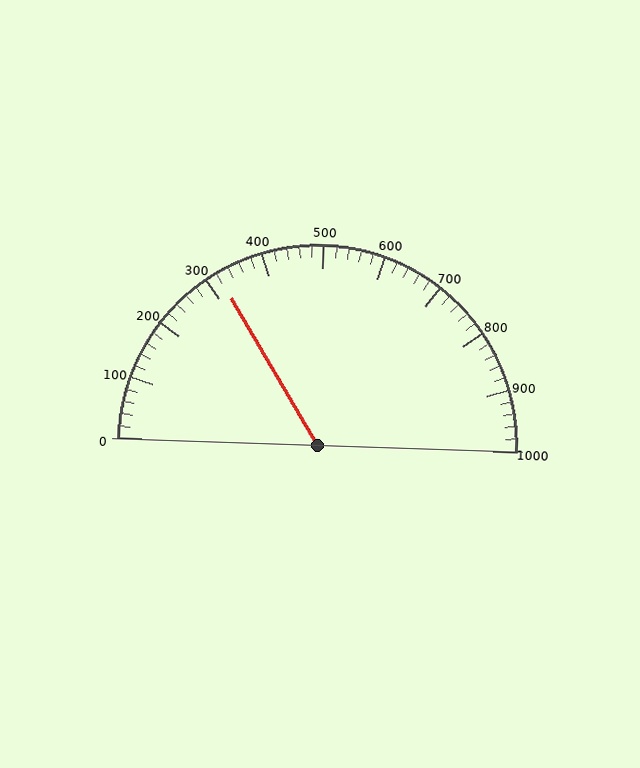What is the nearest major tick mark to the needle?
The nearest major tick mark is 300.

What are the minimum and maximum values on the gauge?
The gauge ranges from 0 to 1000.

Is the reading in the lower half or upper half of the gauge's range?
The reading is in the lower half of the range (0 to 1000).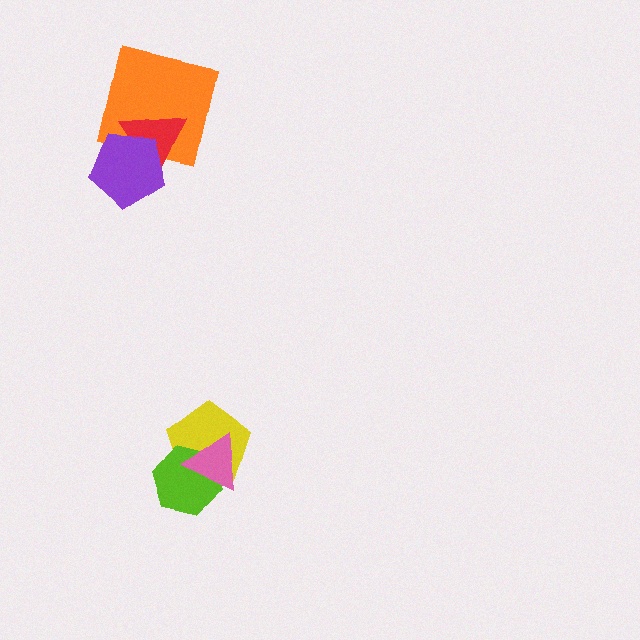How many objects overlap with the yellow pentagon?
2 objects overlap with the yellow pentagon.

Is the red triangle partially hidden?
Yes, it is partially covered by another shape.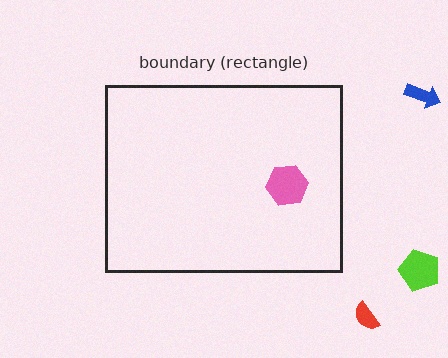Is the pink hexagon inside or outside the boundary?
Inside.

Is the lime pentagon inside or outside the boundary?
Outside.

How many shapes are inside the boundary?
1 inside, 3 outside.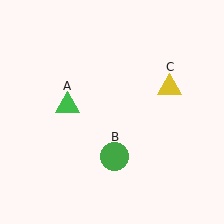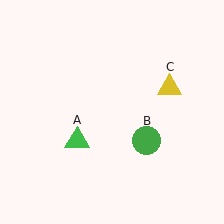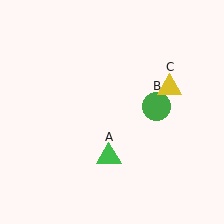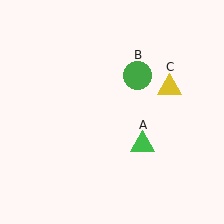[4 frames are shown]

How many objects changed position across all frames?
2 objects changed position: green triangle (object A), green circle (object B).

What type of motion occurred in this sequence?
The green triangle (object A), green circle (object B) rotated counterclockwise around the center of the scene.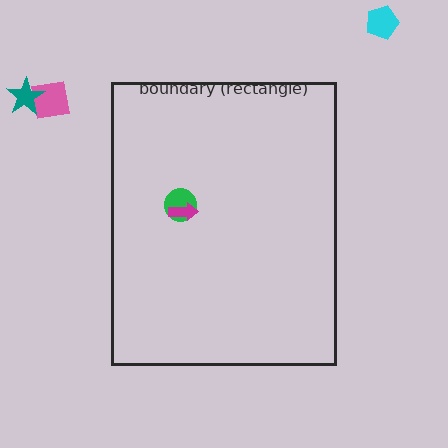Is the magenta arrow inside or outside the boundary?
Inside.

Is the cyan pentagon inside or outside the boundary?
Outside.